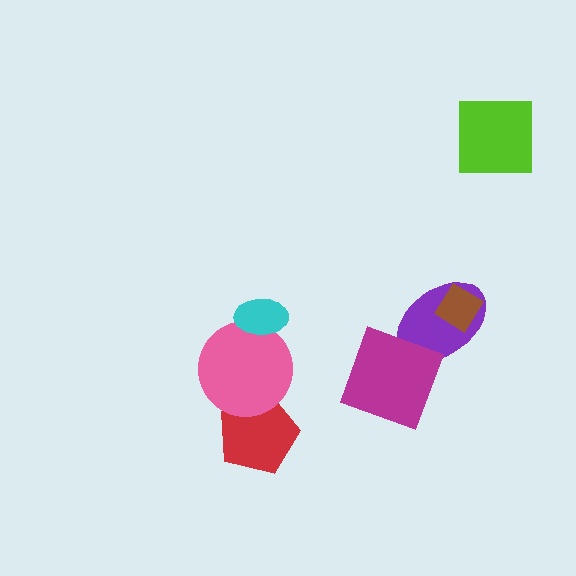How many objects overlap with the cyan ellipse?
1 object overlaps with the cyan ellipse.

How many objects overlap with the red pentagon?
1 object overlaps with the red pentagon.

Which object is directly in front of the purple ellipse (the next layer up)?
The brown diamond is directly in front of the purple ellipse.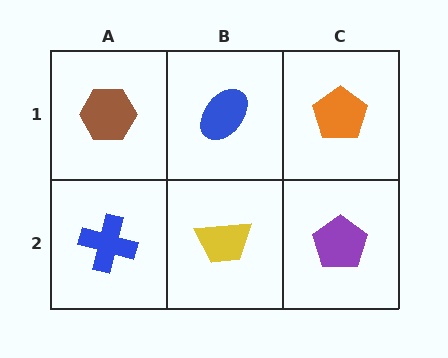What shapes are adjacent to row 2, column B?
A blue ellipse (row 1, column B), a blue cross (row 2, column A), a purple pentagon (row 2, column C).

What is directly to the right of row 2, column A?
A yellow trapezoid.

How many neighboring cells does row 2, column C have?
2.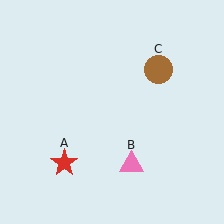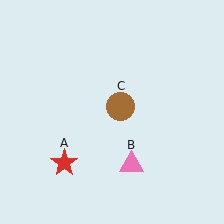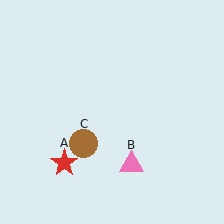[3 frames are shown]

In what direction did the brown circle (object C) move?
The brown circle (object C) moved down and to the left.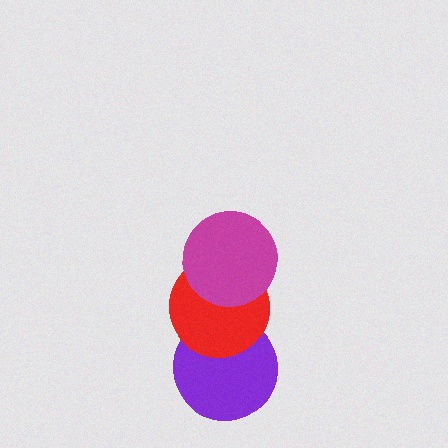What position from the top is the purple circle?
The purple circle is 3rd from the top.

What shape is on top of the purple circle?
The red circle is on top of the purple circle.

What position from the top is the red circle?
The red circle is 2nd from the top.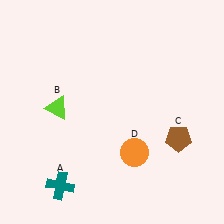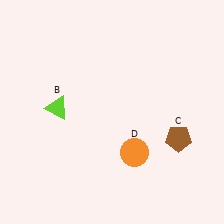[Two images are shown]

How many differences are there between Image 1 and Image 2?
There is 1 difference between the two images.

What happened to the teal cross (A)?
The teal cross (A) was removed in Image 2. It was in the bottom-left area of Image 1.